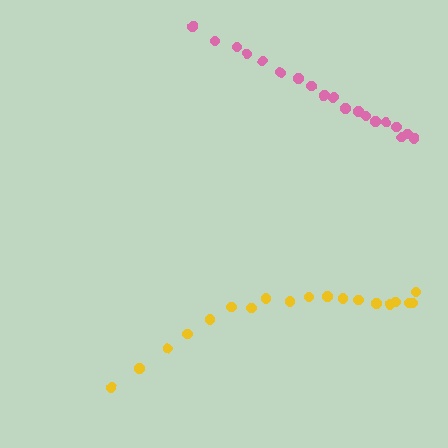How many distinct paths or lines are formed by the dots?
There are 2 distinct paths.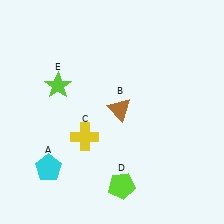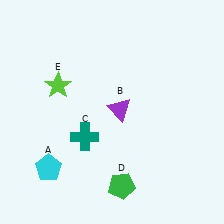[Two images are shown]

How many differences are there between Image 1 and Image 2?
There are 3 differences between the two images.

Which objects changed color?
B changed from brown to purple. C changed from yellow to teal. D changed from lime to green.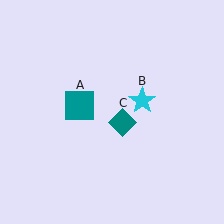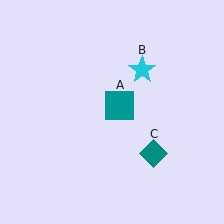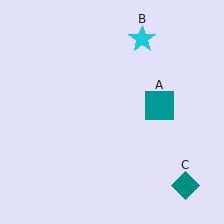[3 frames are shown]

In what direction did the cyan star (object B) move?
The cyan star (object B) moved up.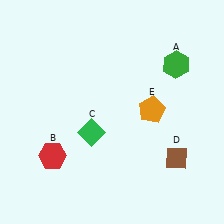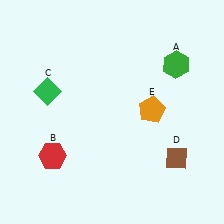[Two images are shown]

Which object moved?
The green diamond (C) moved left.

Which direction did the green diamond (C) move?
The green diamond (C) moved left.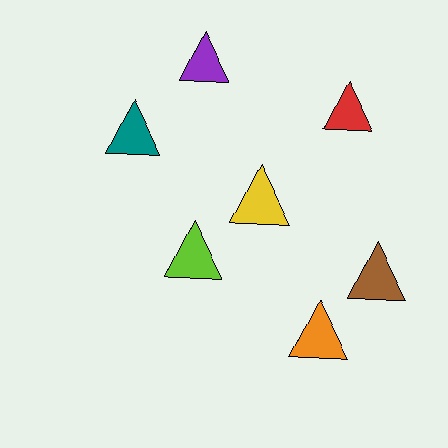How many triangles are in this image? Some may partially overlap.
There are 7 triangles.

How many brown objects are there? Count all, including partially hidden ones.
There is 1 brown object.